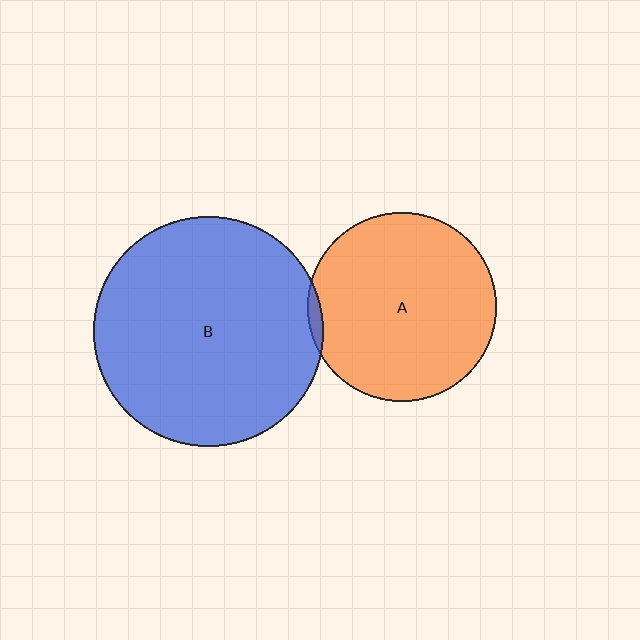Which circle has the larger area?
Circle B (blue).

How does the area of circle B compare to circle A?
Approximately 1.5 times.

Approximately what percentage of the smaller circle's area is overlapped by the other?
Approximately 5%.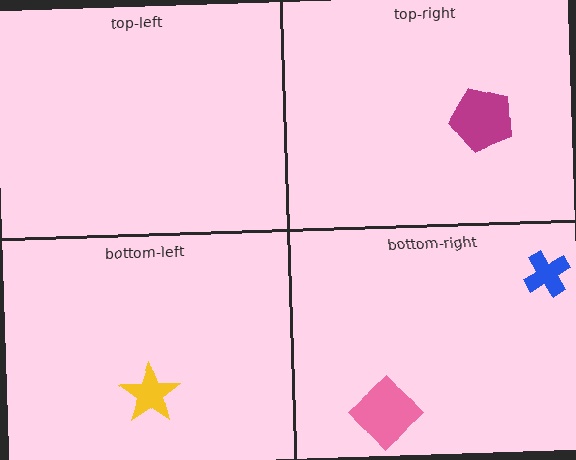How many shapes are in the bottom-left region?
1.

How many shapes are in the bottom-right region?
2.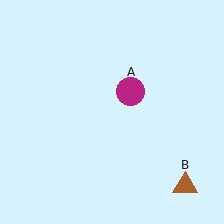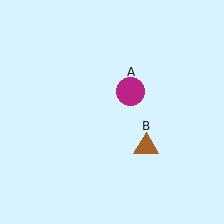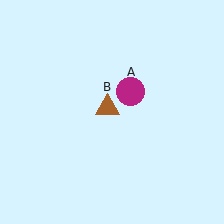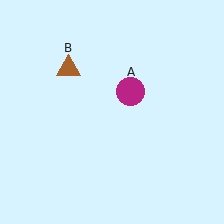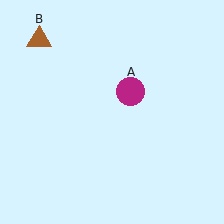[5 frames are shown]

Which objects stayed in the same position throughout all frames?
Magenta circle (object A) remained stationary.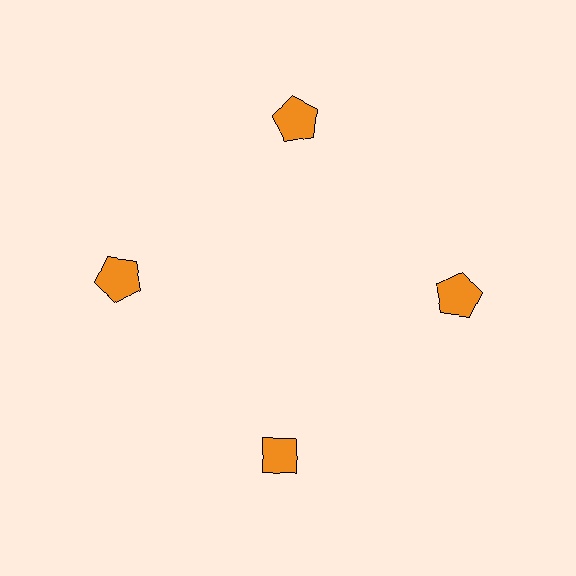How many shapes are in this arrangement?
There are 4 shapes arranged in a ring pattern.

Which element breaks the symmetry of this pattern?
The orange diamond at roughly the 6 o'clock position breaks the symmetry. All other shapes are orange pentagons.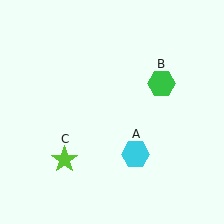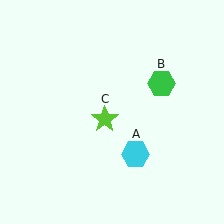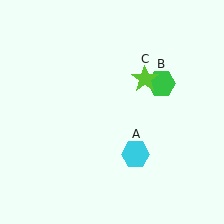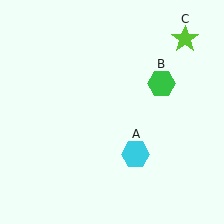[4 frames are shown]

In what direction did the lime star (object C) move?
The lime star (object C) moved up and to the right.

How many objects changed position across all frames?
1 object changed position: lime star (object C).